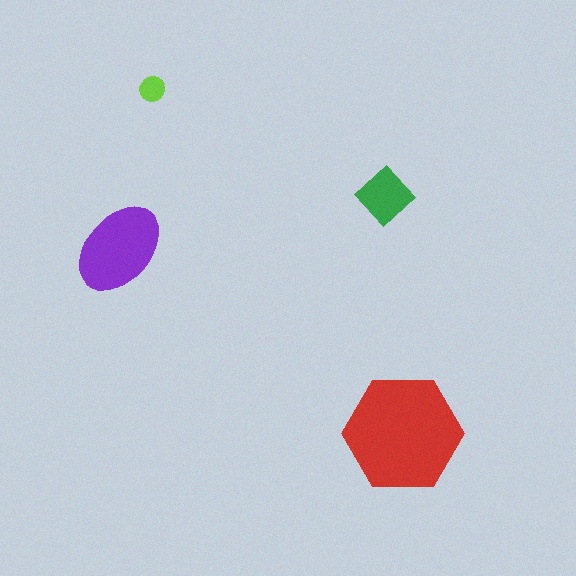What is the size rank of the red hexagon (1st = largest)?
1st.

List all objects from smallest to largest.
The lime circle, the green diamond, the purple ellipse, the red hexagon.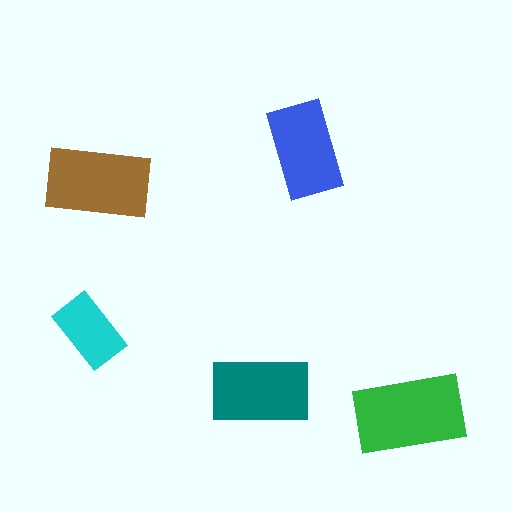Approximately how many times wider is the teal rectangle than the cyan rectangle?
About 1.5 times wider.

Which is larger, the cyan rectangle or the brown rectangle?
The brown one.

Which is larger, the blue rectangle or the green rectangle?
The green one.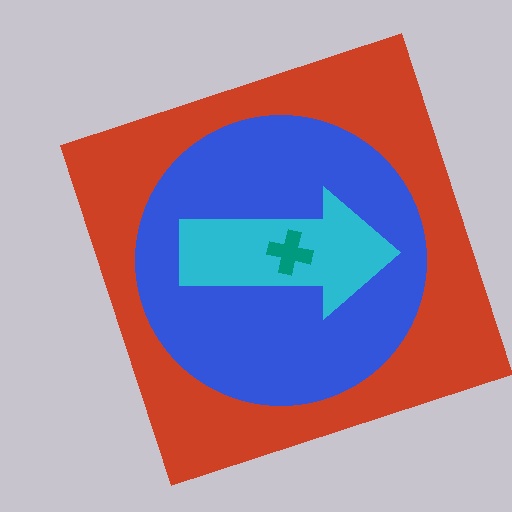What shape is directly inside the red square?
The blue circle.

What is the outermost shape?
The red square.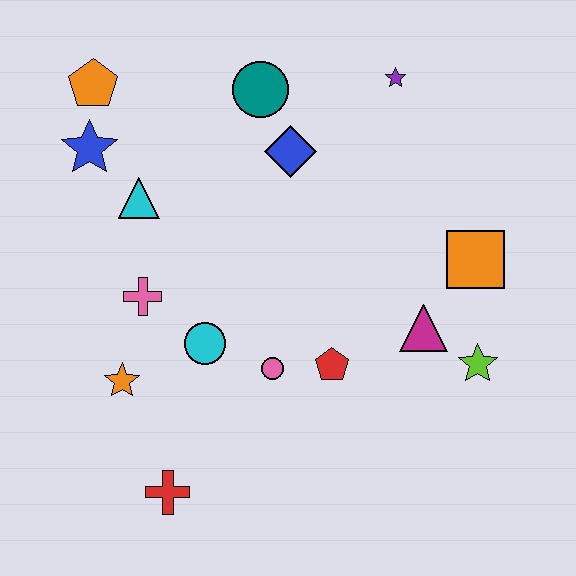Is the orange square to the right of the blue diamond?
Yes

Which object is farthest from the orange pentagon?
The lime star is farthest from the orange pentagon.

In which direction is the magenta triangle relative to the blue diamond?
The magenta triangle is below the blue diamond.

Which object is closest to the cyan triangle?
The blue star is closest to the cyan triangle.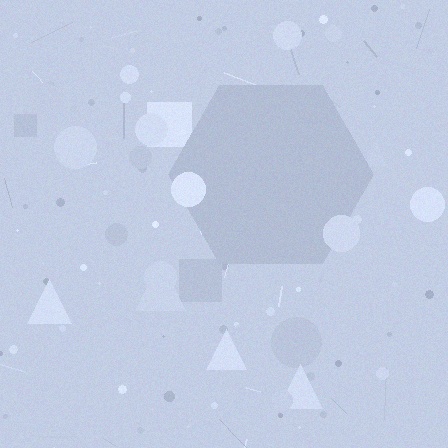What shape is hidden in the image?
A hexagon is hidden in the image.